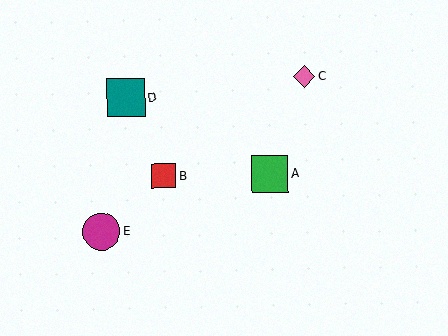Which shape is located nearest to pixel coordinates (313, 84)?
The pink diamond (labeled C) at (304, 77) is nearest to that location.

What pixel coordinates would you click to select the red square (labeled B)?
Click at (164, 176) to select the red square B.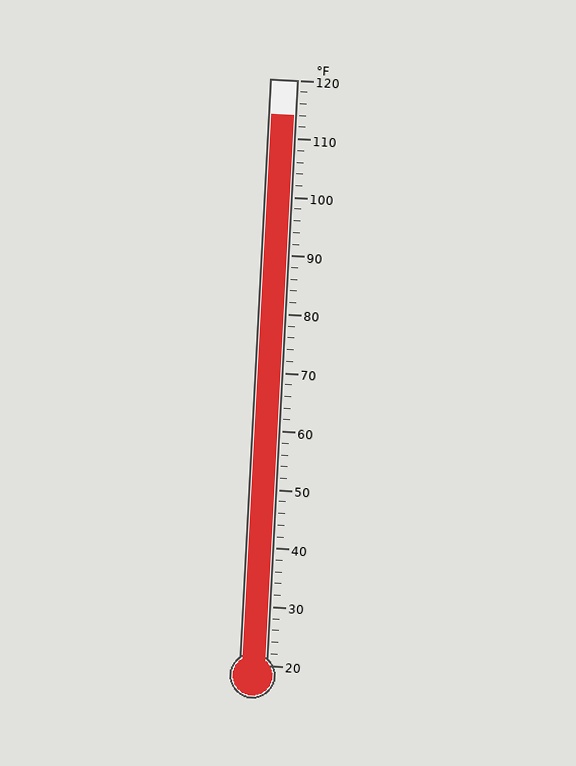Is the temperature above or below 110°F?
The temperature is above 110°F.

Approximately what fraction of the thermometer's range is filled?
The thermometer is filled to approximately 95% of its range.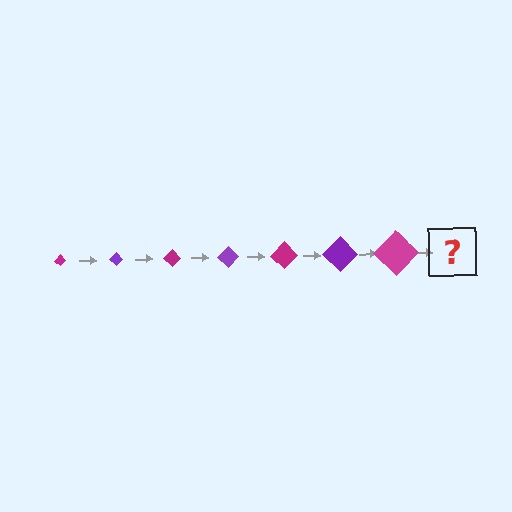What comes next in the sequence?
The next element should be a purple diamond, larger than the previous one.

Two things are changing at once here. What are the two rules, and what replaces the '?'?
The two rules are that the diamond grows larger each step and the color cycles through magenta and purple. The '?' should be a purple diamond, larger than the previous one.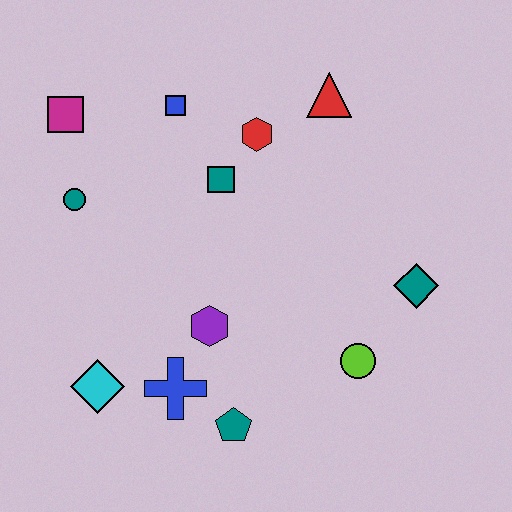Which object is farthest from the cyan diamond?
The red triangle is farthest from the cyan diamond.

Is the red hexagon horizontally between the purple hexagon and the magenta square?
No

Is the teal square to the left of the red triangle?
Yes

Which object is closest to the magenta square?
The teal circle is closest to the magenta square.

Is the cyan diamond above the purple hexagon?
No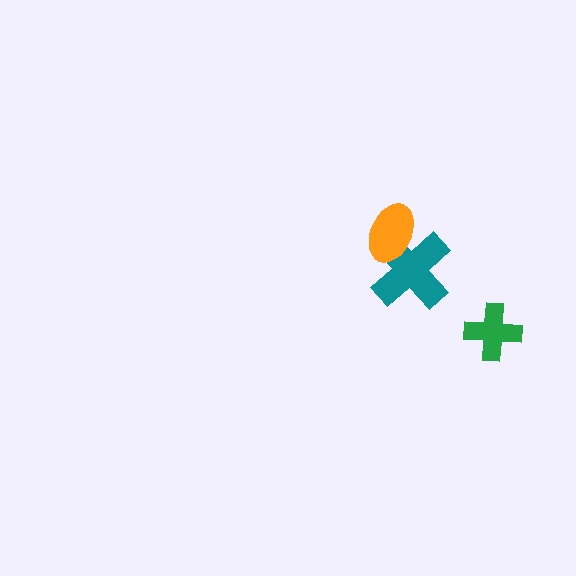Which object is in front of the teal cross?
The orange ellipse is in front of the teal cross.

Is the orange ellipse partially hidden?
No, no other shape covers it.